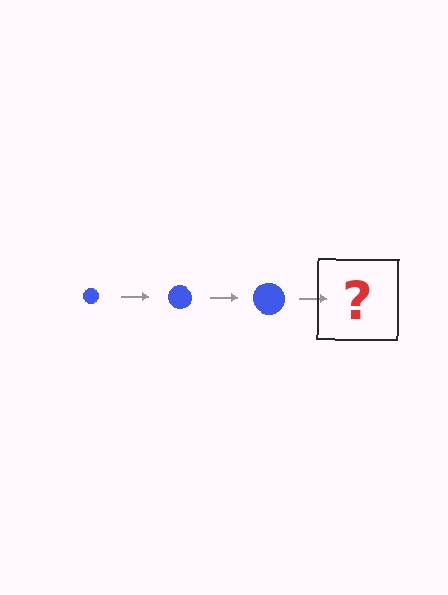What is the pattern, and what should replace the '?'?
The pattern is that the circle gets progressively larger each step. The '?' should be a blue circle, larger than the previous one.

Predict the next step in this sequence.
The next step is a blue circle, larger than the previous one.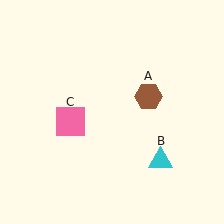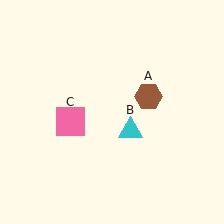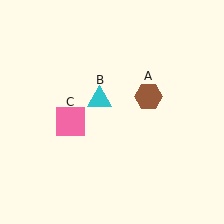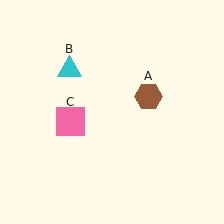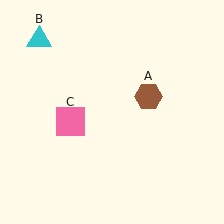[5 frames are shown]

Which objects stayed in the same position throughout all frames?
Brown hexagon (object A) and pink square (object C) remained stationary.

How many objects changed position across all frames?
1 object changed position: cyan triangle (object B).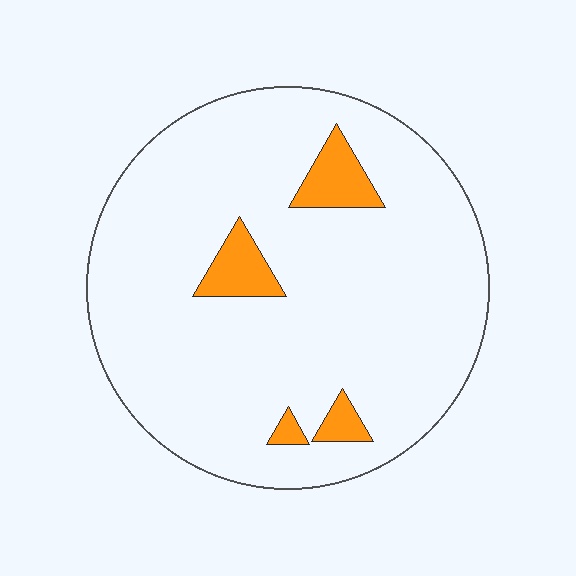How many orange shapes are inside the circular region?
4.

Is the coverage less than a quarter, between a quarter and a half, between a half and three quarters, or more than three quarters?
Less than a quarter.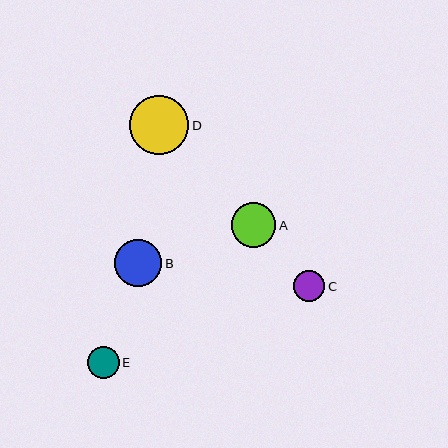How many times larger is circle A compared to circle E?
Circle A is approximately 1.4 times the size of circle E.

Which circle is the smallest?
Circle C is the smallest with a size of approximately 31 pixels.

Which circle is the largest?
Circle D is the largest with a size of approximately 59 pixels.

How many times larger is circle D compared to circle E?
Circle D is approximately 1.9 times the size of circle E.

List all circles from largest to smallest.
From largest to smallest: D, B, A, E, C.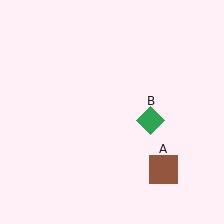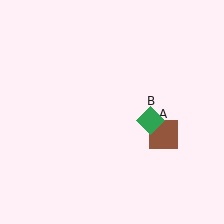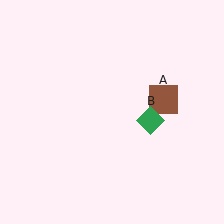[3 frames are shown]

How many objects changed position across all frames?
1 object changed position: brown square (object A).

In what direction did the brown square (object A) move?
The brown square (object A) moved up.